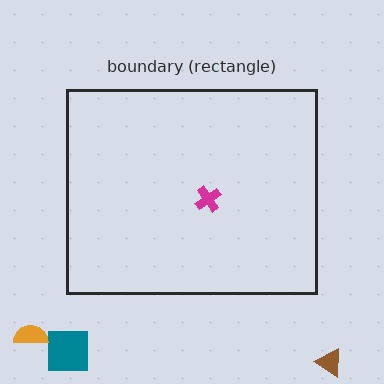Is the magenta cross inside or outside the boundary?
Inside.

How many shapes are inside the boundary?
1 inside, 3 outside.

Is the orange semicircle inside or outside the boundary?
Outside.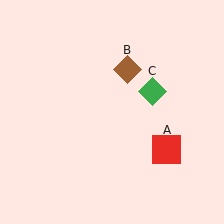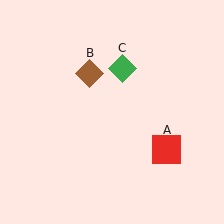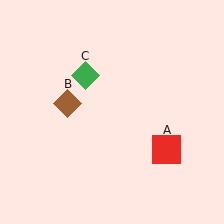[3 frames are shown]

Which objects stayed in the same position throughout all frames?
Red square (object A) remained stationary.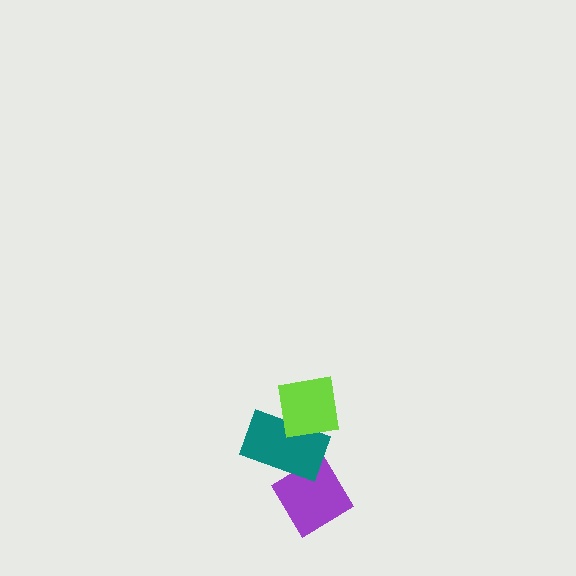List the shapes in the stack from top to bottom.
From top to bottom: the lime square, the teal rectangle, the purple diamond.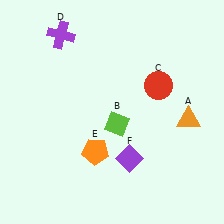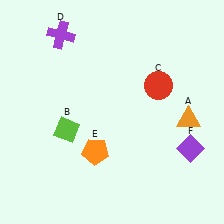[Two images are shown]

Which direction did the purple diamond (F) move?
The purple diamond (F) moved right.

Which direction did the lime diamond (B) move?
The lime diamond (B) moved left.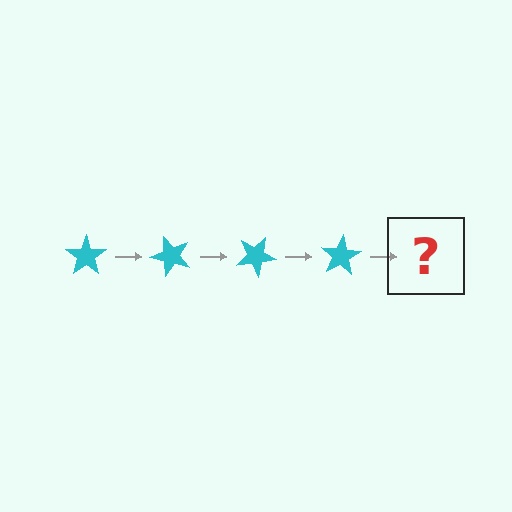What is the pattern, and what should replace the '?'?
The pattern is that the star rotates 50 degrees each step. The '?' should be a cyan star rotated 200 degrees.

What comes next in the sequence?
The next element should be a cyan star rotated 200 degrees.